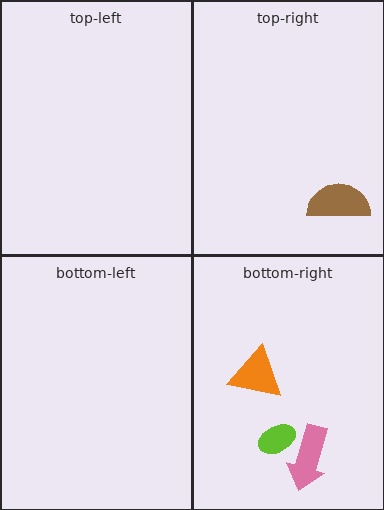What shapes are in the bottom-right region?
The pink arrow, the lime ellipse, the orange triangle.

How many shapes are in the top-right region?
1.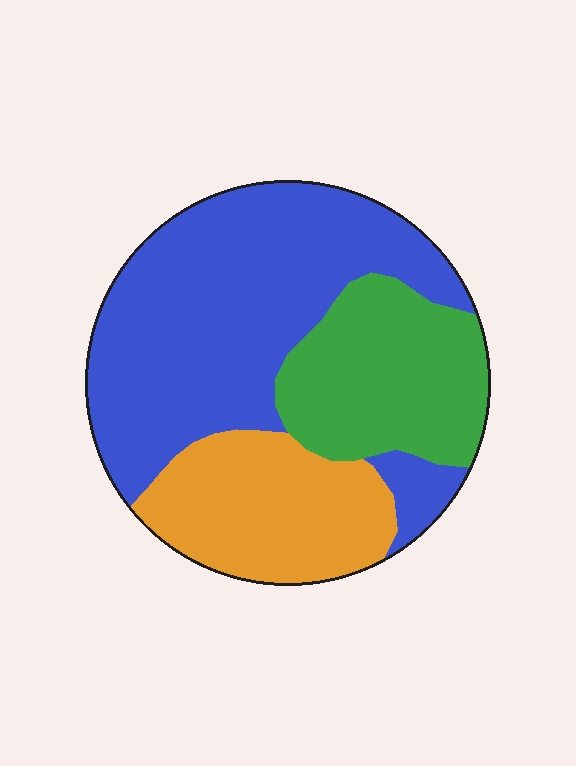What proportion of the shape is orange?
Orange takes up about one quarter (1/4) of the shape.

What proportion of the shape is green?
Green takes up about one quarter (1/4) of the shape.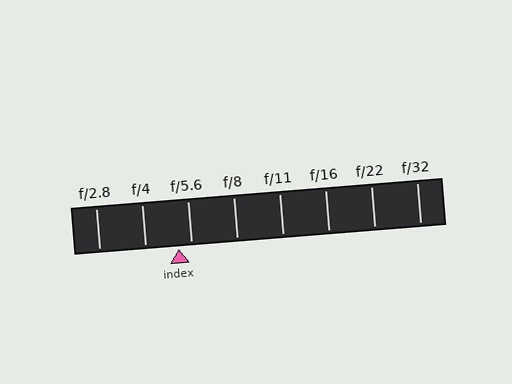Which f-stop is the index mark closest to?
The index mark is closest to f/5.6.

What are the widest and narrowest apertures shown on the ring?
The widest aperture shown is f/2.8 and the narrowest is f/32.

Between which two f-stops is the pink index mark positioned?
The index mark is between f/4 and f/5.6.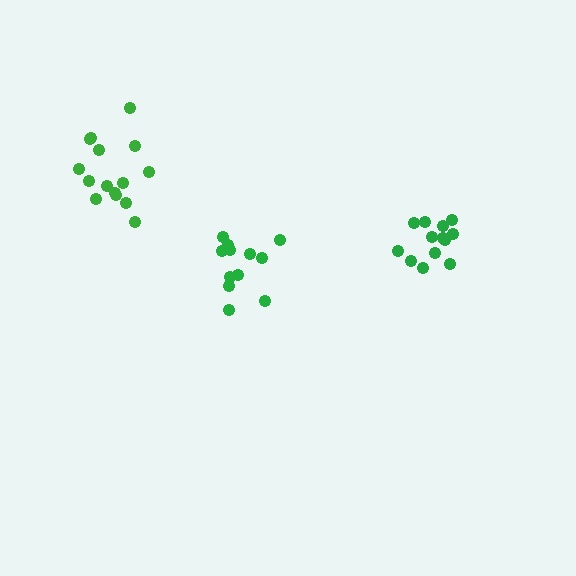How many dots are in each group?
Group 1: 12 dots, Group 2: 15 dots, Group 3: 13 dots (40 total).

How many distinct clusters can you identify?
There are 3 distinct clusters.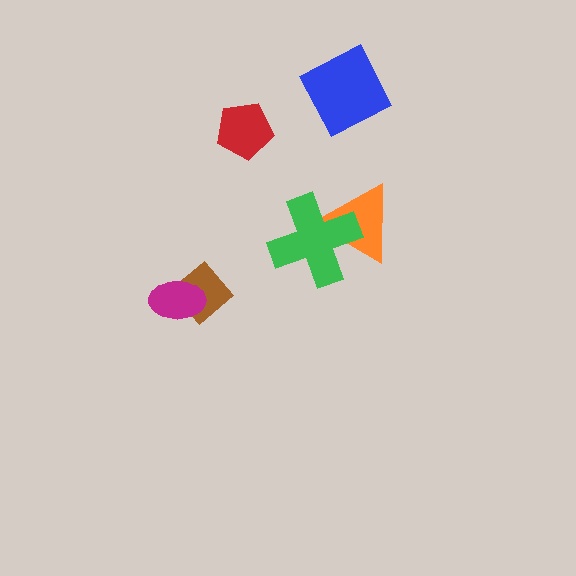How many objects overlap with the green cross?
1 object overlaps with the green cross.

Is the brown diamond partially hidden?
Yes, it is partially covered by another shape.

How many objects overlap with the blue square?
0 objects overlap with the blue square.